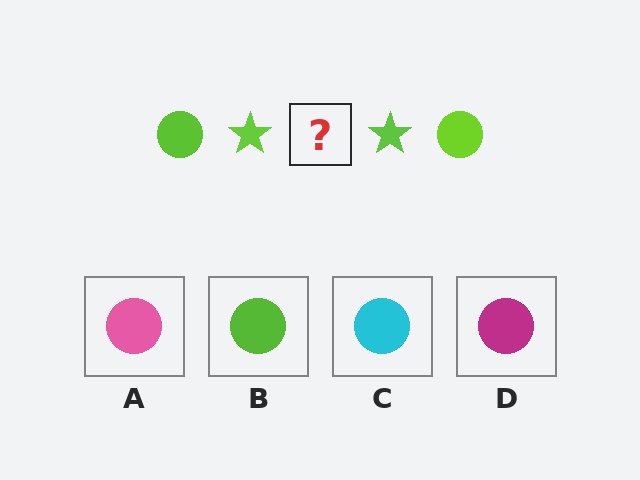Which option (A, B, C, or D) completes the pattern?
B.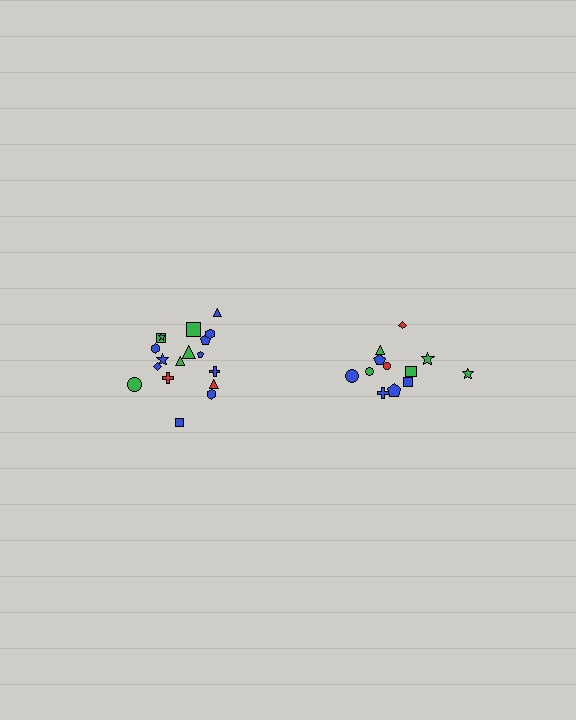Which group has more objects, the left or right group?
The left group.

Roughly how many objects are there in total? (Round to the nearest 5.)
Roughly 30 objects in total.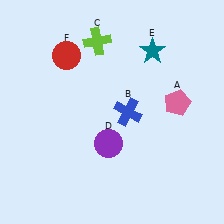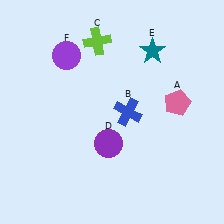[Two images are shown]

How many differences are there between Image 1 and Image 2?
There is 1 difference between the two images.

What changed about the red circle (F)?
In Image 1, F is red. In Image 2, it changed to purple.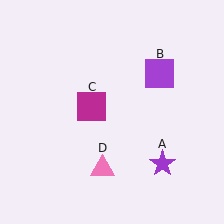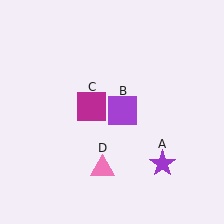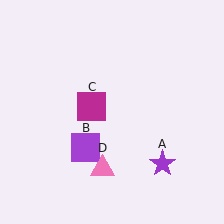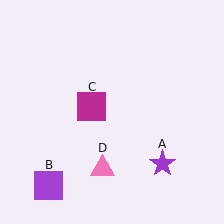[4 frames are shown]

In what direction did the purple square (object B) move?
The purple square (object B) moved down and to the left.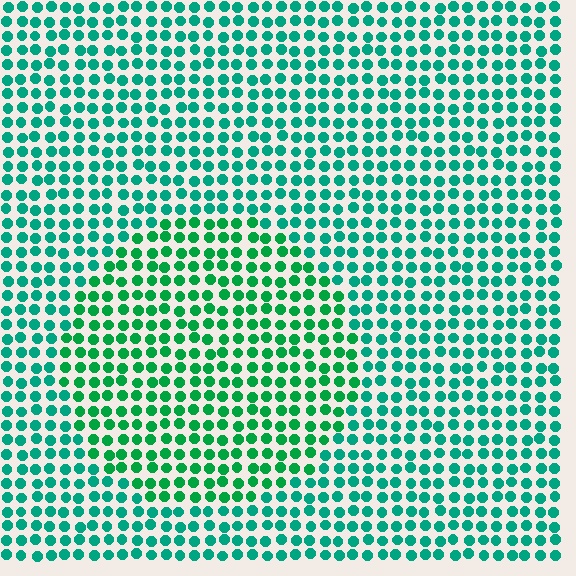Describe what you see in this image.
The image is filled with small teal elements in a uniform arrangement. A circle-shaped region is visible where the elements are tinted to a slightly different hue, forming a subtle color boundary.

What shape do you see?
I see a circle.